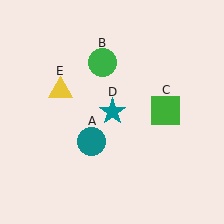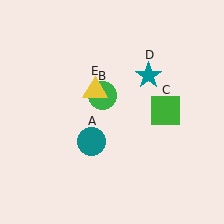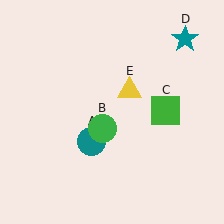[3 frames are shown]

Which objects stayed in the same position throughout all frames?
Teal circle (object A) and green square (object C) remained stationary.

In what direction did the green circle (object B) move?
The green circle (object B) moved down.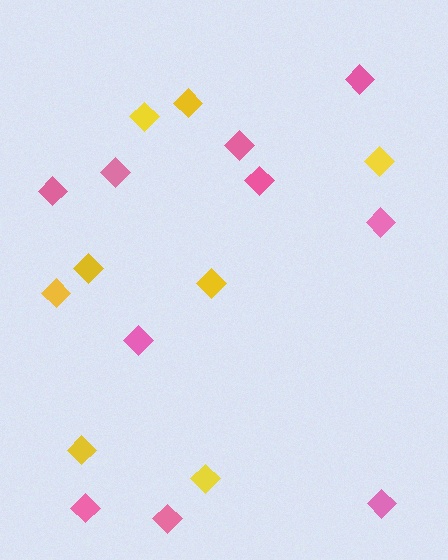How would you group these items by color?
There are 2 groups: one group of yellow diamonds (8) and one group of pink diamonds (10).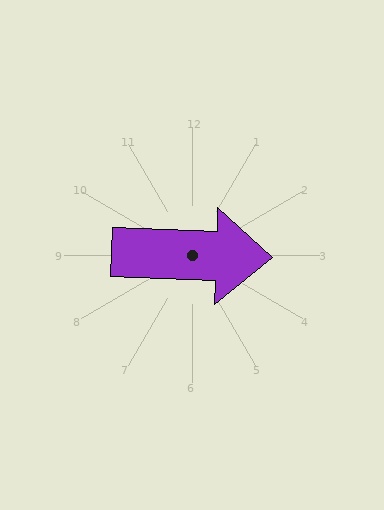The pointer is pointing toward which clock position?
Roughly 3 o'clock.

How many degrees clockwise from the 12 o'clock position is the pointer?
Approximately 92 degrees.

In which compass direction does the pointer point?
East.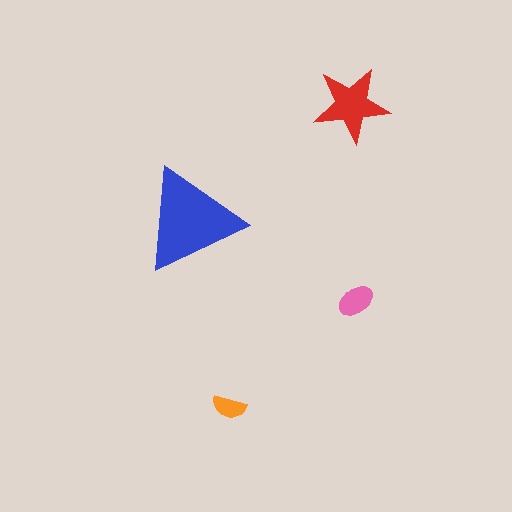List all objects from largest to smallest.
The blue triangle, the red star, the pink ellipse, the orange semicircle.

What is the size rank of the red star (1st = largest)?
2nd.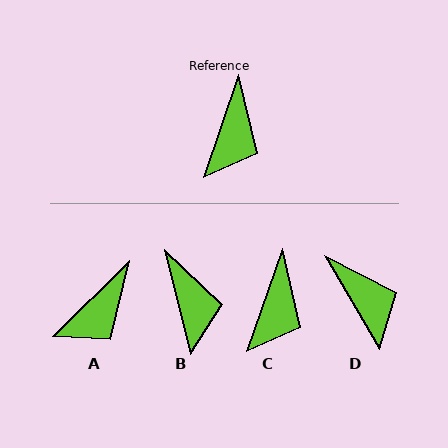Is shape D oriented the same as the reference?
No, it is off by about 50 degrees.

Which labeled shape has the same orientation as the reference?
C.